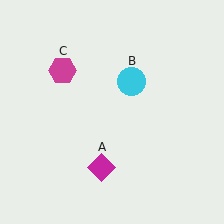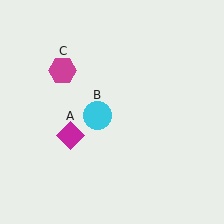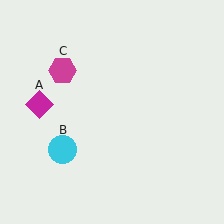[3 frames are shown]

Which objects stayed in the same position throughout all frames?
Magenta hexagon (object C) remained stationary.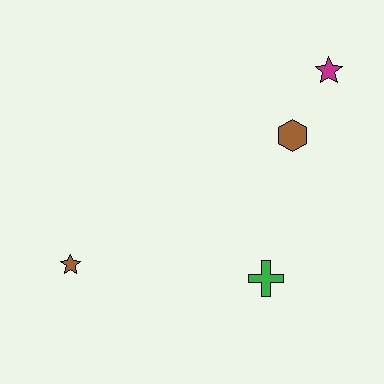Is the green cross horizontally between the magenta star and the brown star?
Yes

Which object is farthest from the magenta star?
The brown star is farthest from the magenta star.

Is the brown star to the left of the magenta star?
Yes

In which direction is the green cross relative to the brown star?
The green cross is to the right of the brown star.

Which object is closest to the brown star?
The green cross is closest to the brown star.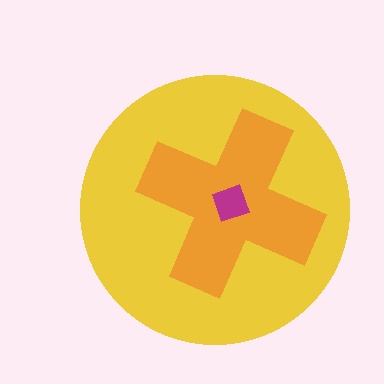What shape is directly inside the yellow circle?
The orange cross.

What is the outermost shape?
The yellow circle.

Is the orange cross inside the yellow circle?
Yes.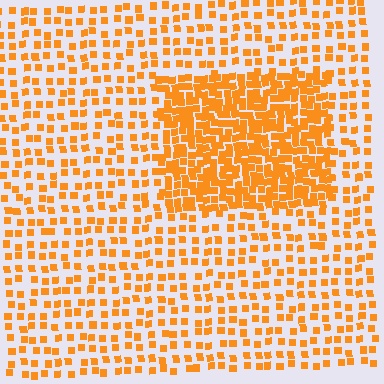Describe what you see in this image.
The image contains small orange elements arranged at two different densities. A rectangle-shaped region is visible where the elements are more densely packed than the surrounding area.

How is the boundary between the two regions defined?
The boundary is defined by a change in element density (approximately 2.4x ratio). All elements are the same color, size, and shape.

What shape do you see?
I see a rectangle.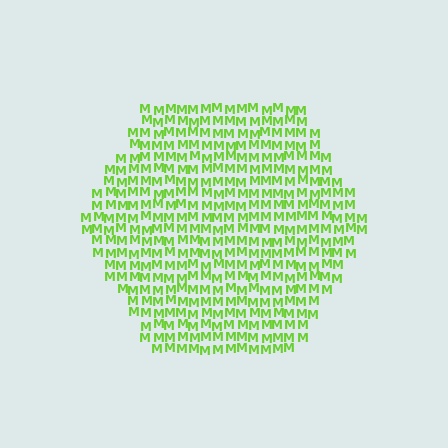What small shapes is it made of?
It is made of small letter M's.